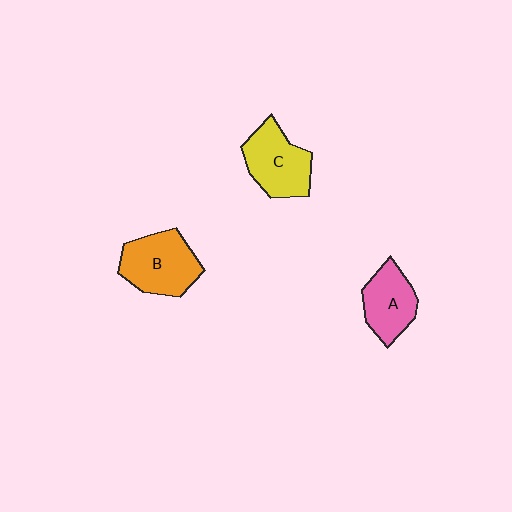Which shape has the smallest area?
Shape A (pink).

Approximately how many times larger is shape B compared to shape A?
Approximately 1.3 times.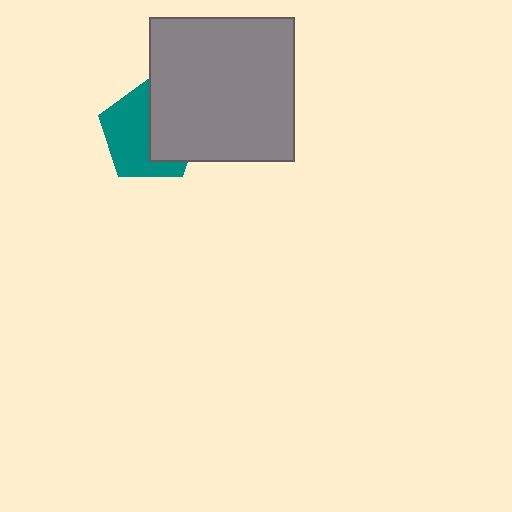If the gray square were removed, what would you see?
You would see the complete teal pentagon.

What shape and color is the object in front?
The object in front is a gray square.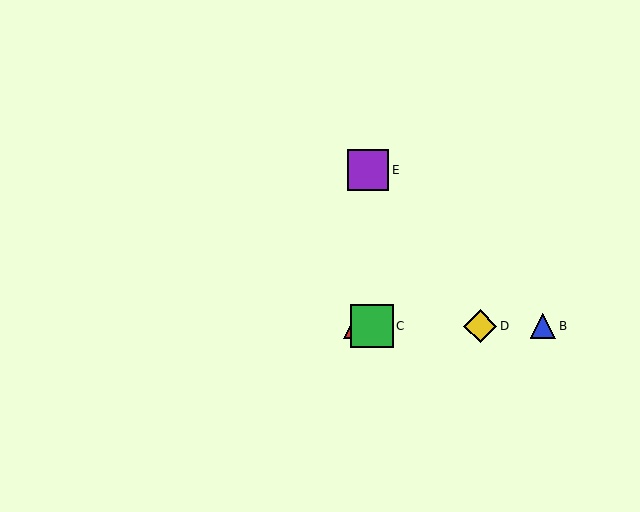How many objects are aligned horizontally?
4 objects (A, B, C, D) are aligned horizontally.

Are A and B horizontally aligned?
Yes, both are at y≈326.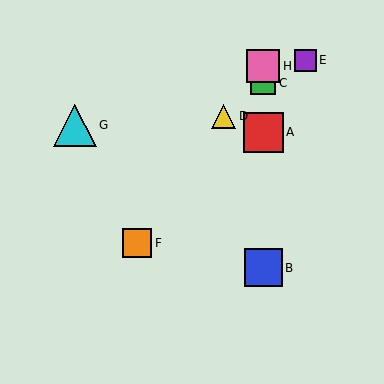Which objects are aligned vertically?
Objects A, B, C, H are aligned vertically.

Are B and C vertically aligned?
Yes, both are at x≈263.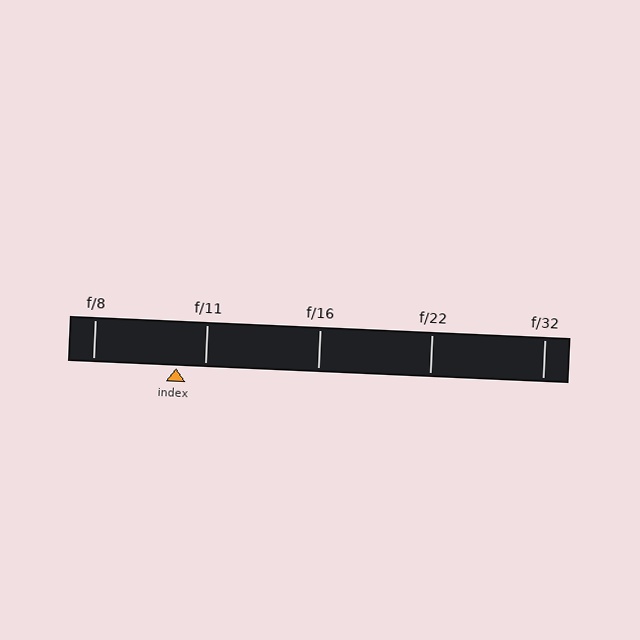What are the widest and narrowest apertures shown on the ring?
The widest aperture shown is f/8 and the narrowest is f/32.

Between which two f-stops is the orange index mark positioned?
The index mark is between f/8 and f/11.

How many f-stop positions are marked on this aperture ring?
There are 5 f-stop positions marked.